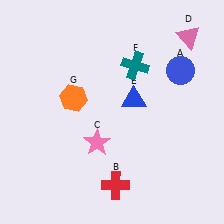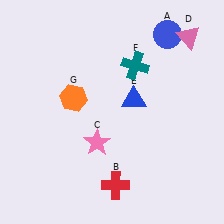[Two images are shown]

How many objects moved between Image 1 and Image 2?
1 object moved between the two images.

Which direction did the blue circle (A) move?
The blue circle (A) moved up.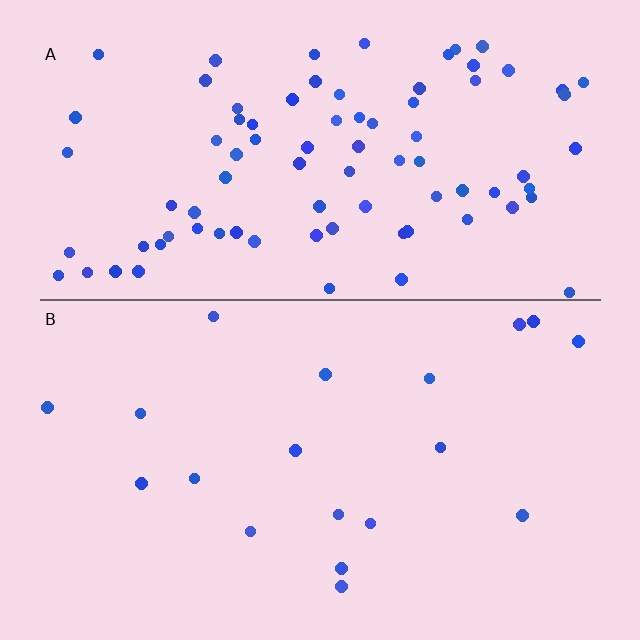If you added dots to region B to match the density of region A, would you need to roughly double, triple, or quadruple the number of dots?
Approximately quadruple.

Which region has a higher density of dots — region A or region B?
A (the top).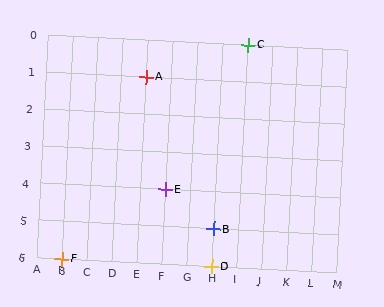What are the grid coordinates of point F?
Point F is at grid coordinates (B, 6).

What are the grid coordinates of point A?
Point A is at grid coordinates (E, 1).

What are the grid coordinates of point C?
Point C is at grid coordinates (I, 0).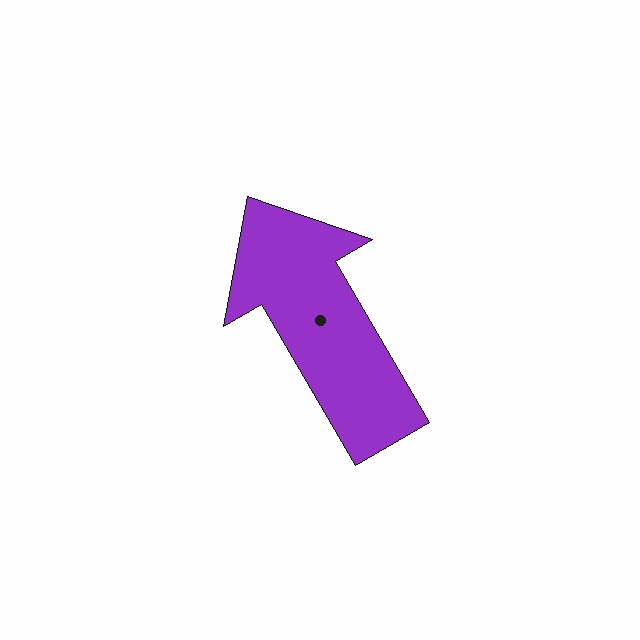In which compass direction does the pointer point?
Northwest.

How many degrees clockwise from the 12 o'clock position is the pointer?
Approximately 330 degrees.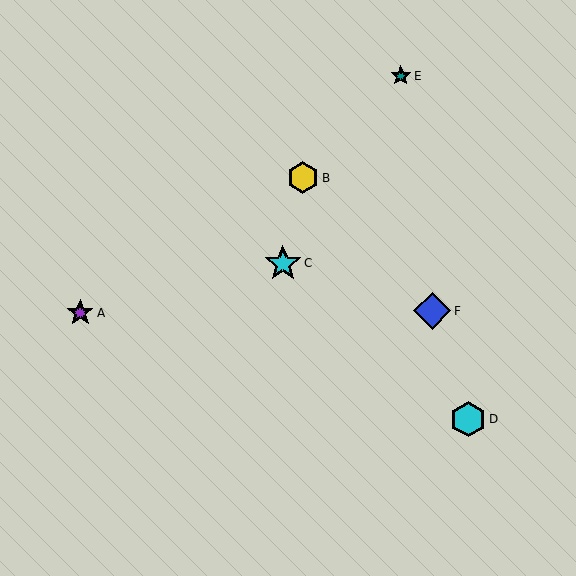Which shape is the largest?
The blue diamond (labeled F) is the largest.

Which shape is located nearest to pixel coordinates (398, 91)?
The teal star (labeled E) at (401, 76) is nearest to that location.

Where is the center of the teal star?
The center of the teal star is at (401, 76).